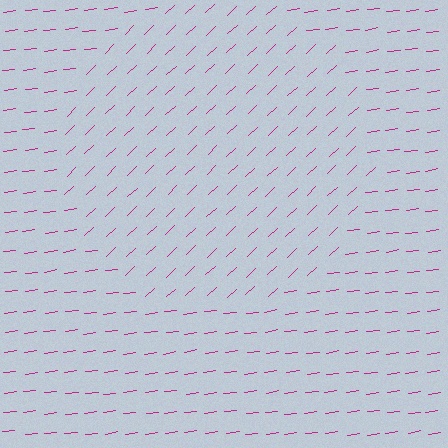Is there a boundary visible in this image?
Yes, there is a texture boundary formed by a change in line orientation.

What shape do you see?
I see a circle.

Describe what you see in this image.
The image is filled with small magenta line segments. A circle region in the image has lines oriented differently from the surrounding lines, creating a visible texture boundary.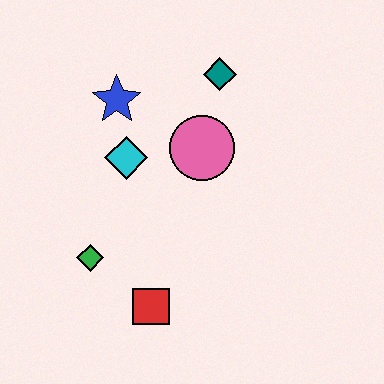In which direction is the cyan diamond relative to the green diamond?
The cyan diamond is above the green diamond.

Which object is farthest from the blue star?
The red square is farthest from the blue star.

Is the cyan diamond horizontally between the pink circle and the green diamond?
Yes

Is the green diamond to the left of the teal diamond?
Yes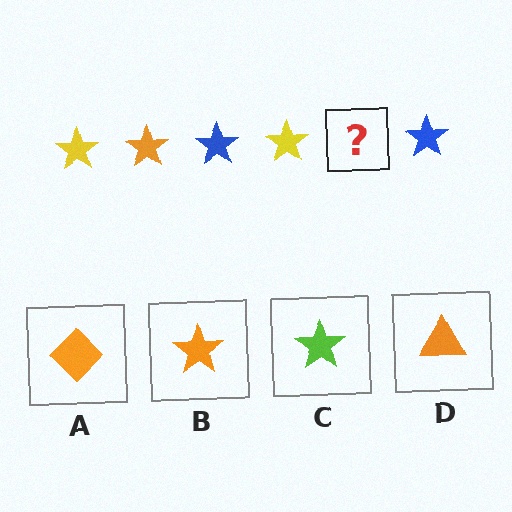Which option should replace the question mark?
Option B.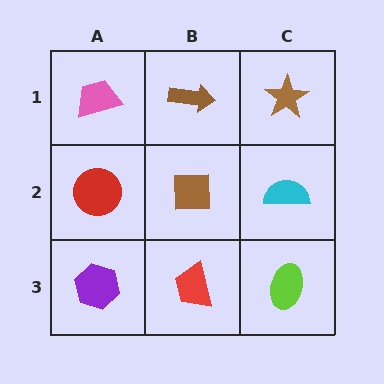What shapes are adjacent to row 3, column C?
A cyan semicircle (row 2, column C), a red trapezoid (row 3, column B).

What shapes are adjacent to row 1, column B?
A brown square (row 2, column B), a pink trapezoid (row 1, column A), a brown star (row 1, column C).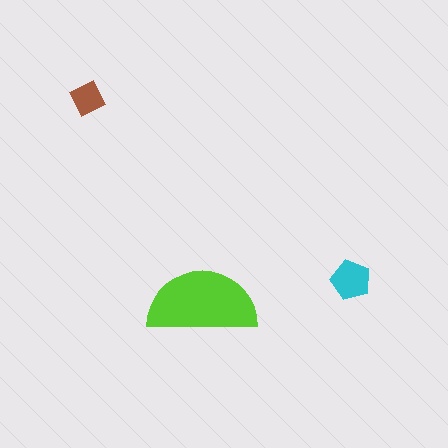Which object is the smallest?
The brown diamond.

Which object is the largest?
The lime semicircle.